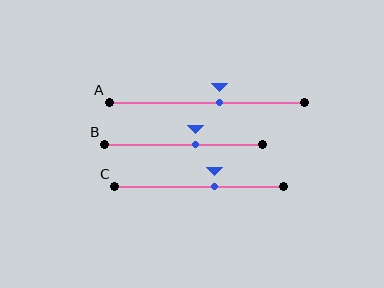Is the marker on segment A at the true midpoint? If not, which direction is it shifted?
No, the marker on segment A is shifted to the right by about 7% of the segment length.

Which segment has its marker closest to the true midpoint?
Segment A has its marker closest to the true midpoint.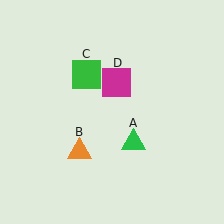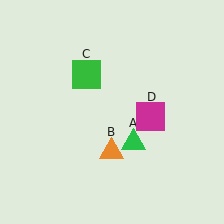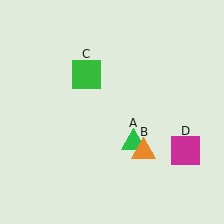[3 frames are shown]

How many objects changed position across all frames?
2 objects changed position: orange triangle (object B), magenta square (object D).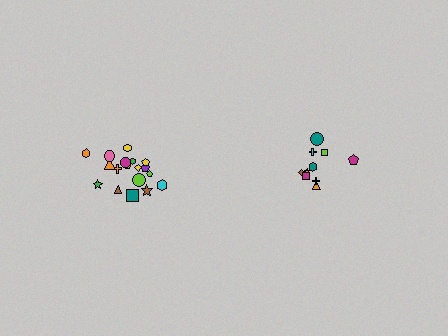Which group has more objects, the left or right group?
The left group.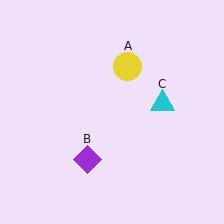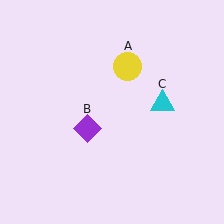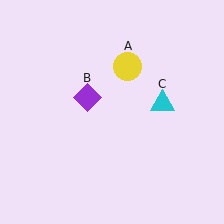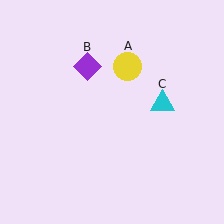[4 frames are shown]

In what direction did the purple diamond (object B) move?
The purple diamond (object B) moved up.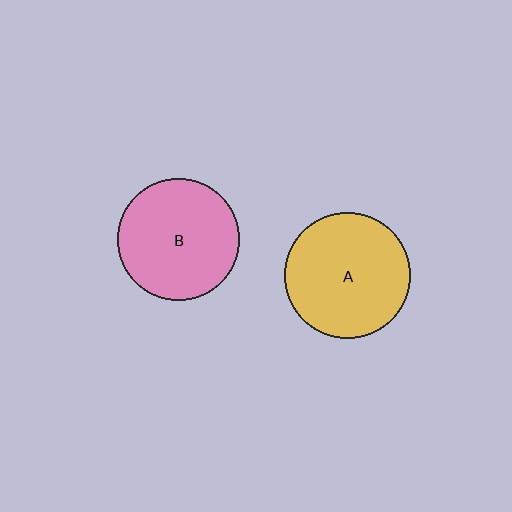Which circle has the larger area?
Circle A (yellow).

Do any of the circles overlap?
No, none of the circles overlap.